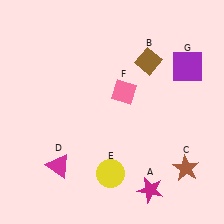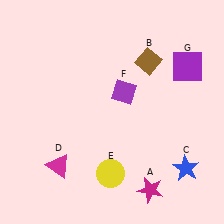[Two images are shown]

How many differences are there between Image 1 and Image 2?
There are 2 differences between the two images.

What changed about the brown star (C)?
In Image 1, C is brown. In Image 2, it changed to blue.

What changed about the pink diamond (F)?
In Image 1, F is pink. In Image 2, it changed to purple.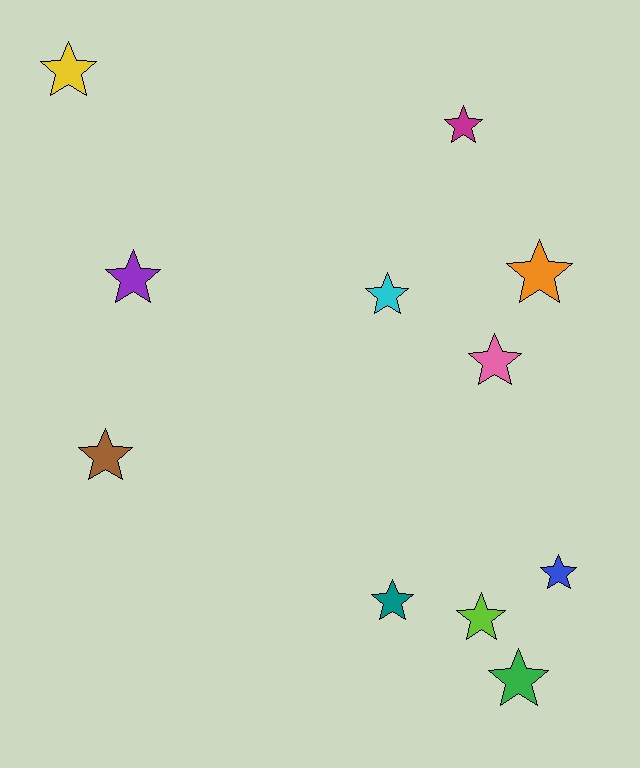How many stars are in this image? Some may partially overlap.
There are 11 stars.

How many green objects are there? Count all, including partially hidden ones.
There is 1 green object.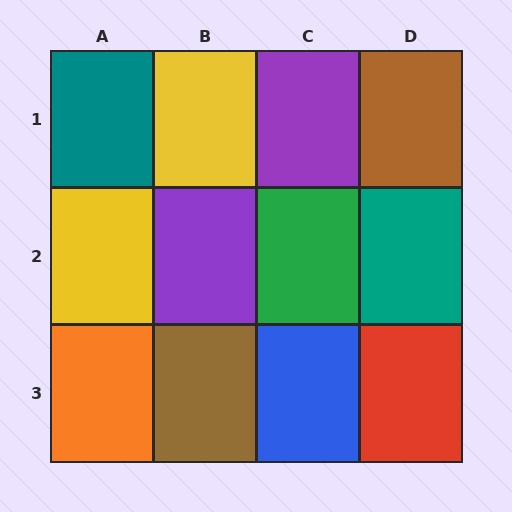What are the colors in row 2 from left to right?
Yellow, purple, green, teal.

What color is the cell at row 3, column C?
Blue.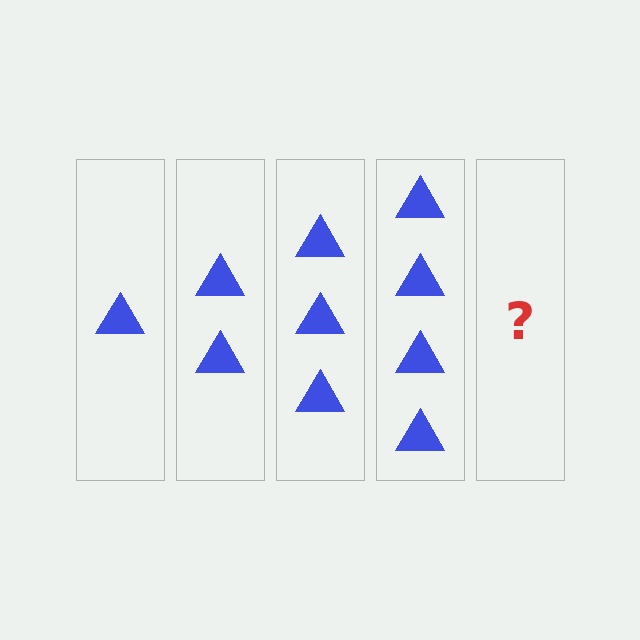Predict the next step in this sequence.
The next step is 5 triangles.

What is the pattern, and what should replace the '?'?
The pattern is that each step adds one more triangle. The '?' should be 5 triangles.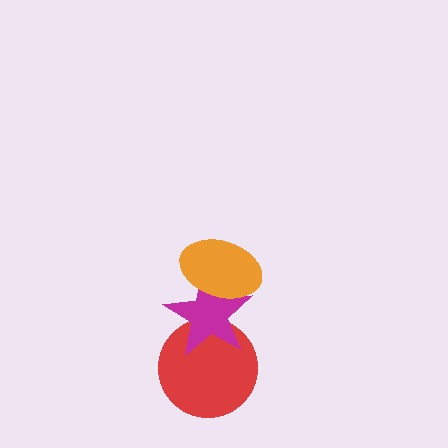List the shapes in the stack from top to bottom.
From top to bottom: the orange ellipse, the magenta star, the red circle.